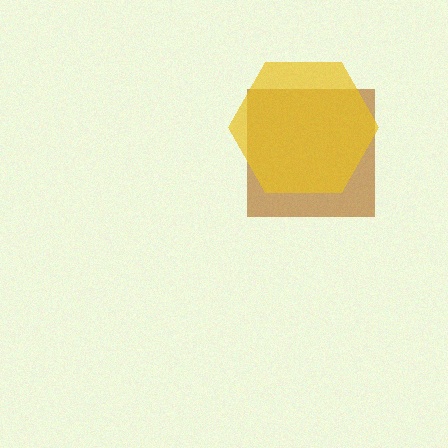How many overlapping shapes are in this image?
There are 2 overlapping shapes in the image.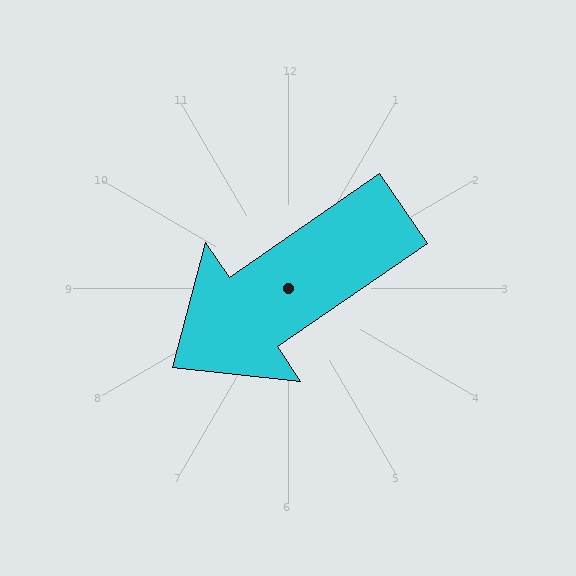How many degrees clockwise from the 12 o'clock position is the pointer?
Approximately 236 degrees.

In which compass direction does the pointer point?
Southwest.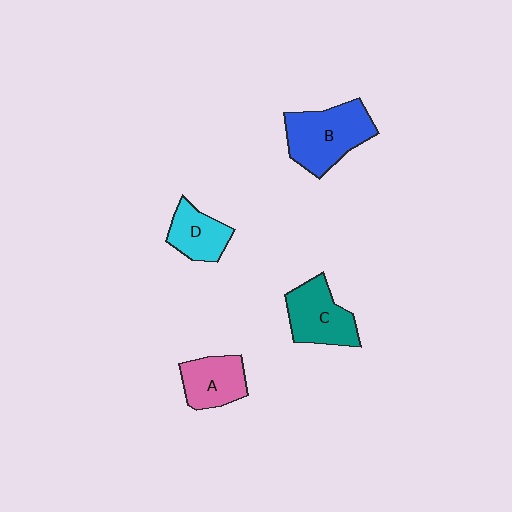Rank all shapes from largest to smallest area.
From largest to smallest: B (blue), C (teal), A (pink), D (cyan).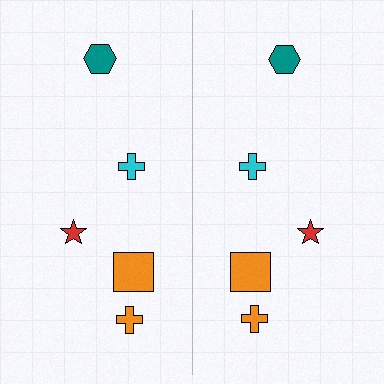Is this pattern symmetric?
Yes, this pattern has bilateral (reflection) symmetry.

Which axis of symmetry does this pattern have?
The pattern has a vertical axis of symmetry running through the center of the image.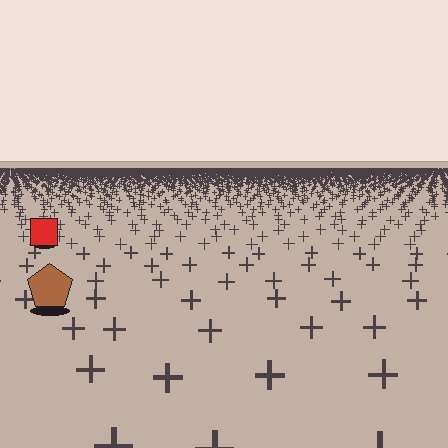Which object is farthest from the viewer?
The red square is farthest from the viewer. It appears smaller and the ground texture around it is denser.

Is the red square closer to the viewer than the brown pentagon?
No. The brown pentagon is closer — you can tell from the texture gradient: the ground texture is coarser near it.